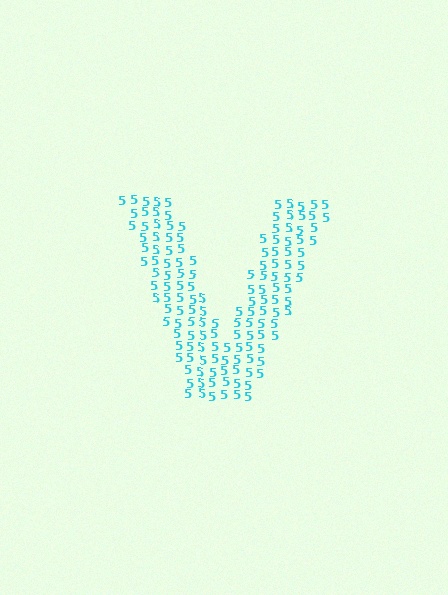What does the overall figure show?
The overall figure shows the letter V.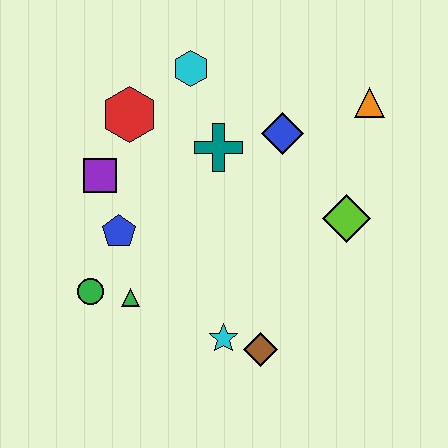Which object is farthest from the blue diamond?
The green circle is farthest from the blue diamond.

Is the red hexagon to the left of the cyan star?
Yes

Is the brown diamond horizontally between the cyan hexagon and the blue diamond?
Yes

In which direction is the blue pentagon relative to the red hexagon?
The blue pentagon is below the red hexagon.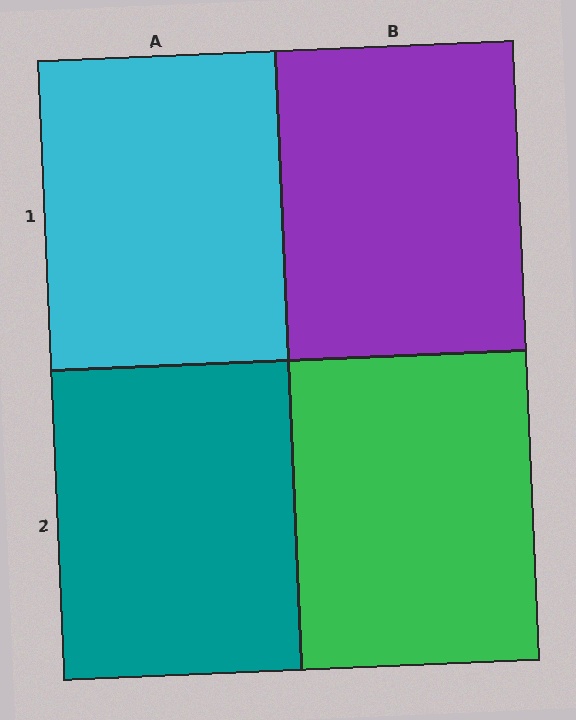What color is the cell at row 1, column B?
Purple.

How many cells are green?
1 cell is green.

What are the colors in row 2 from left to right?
Teal, green.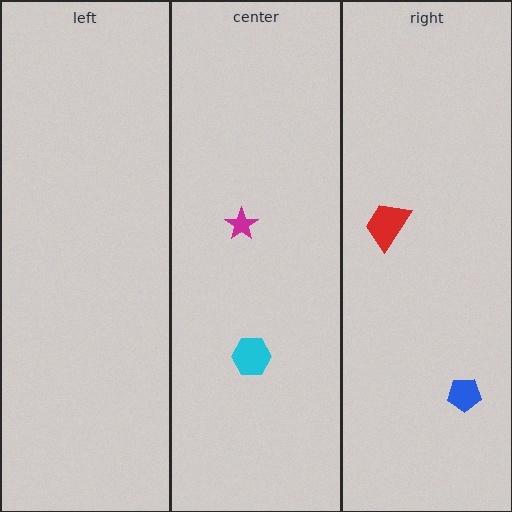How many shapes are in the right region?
2.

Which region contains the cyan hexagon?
The center region.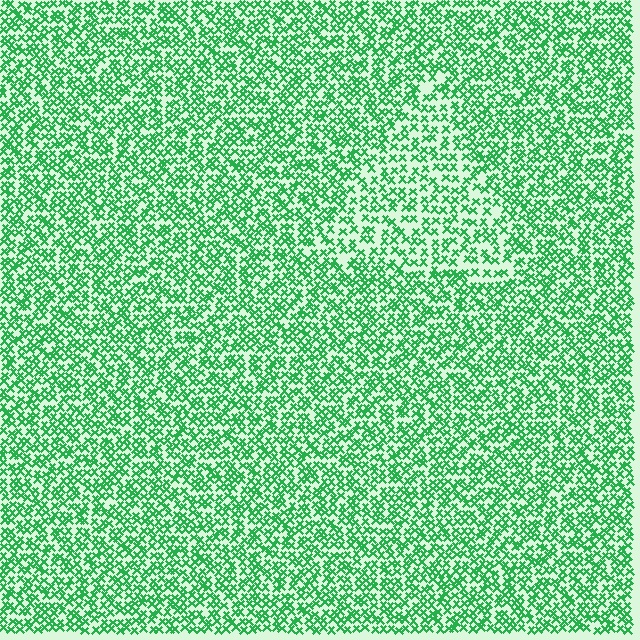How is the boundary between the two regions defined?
The boundary is defined by a change in element density (approximately 1.5x ratio). All elements are the same color, size, and shape.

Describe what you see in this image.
The image contains small green elements arranged at two different densities. A triangle-shaped region is visible where the elements are less densely packed than the surrounding area.